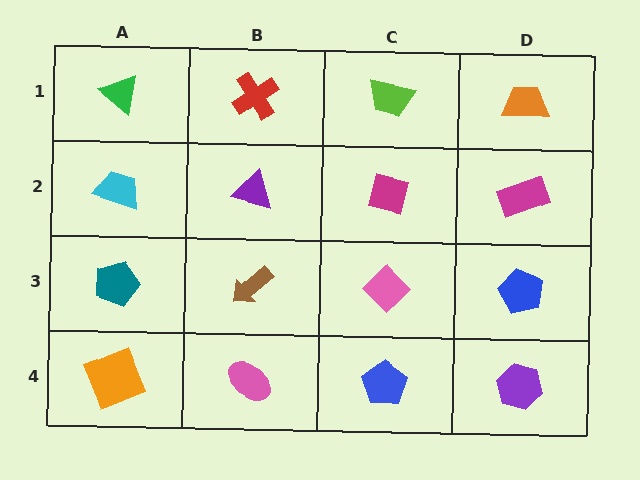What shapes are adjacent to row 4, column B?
A brown arrow (row 3, column B), an orange square (row 4, column A), a blue pentagon (row 4, column C).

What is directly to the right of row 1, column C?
An orange trapezoid.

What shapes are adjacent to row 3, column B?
A purple triangle (row 2, column B), a pink ellipse (row 4, column B), a teal pentagon (row 3, column A), a pink diamond (row 3, column C).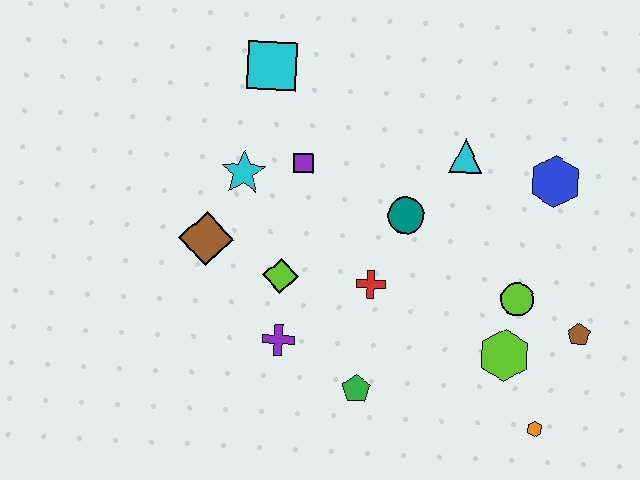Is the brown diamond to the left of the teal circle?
Yes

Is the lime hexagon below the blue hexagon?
Yes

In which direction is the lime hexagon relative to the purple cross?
The lime hexagon is to the right of the purple cross.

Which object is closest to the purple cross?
The lime diamond is closest to the purple cross.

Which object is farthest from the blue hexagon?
The brown diamond is farthest from the blue hexagon.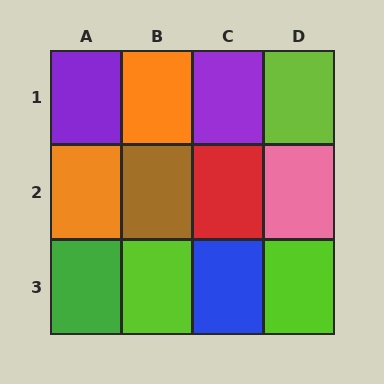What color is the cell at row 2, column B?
Brown.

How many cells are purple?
2 cells are purple.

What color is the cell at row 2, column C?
Red.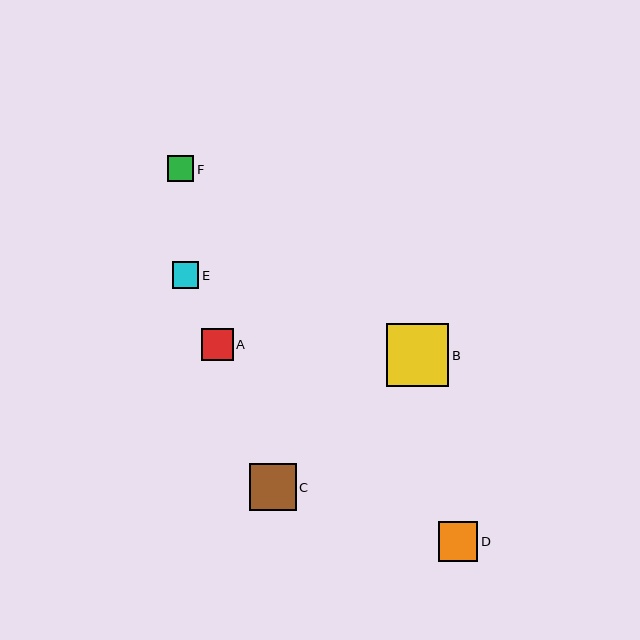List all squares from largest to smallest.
From largest to smallest: B, C, D, A, E, F.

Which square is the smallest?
Square F is the smallest with a size of approximately 26 pixels.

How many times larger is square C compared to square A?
Square C is approximately 1.5 times the size of square A.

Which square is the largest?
Square B is the largest with a size of approximately 63 pixels.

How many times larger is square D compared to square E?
Square D is approximately 1.5 times the size of square E.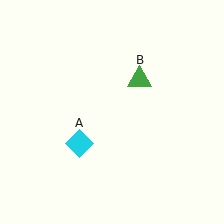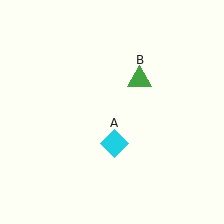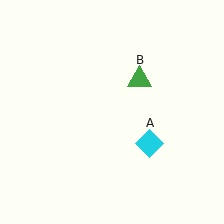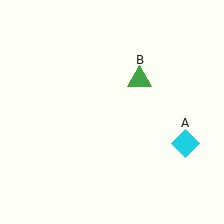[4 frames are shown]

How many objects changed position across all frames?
1 object changed position: cyan diamond (object A).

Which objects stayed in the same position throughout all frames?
Green triangle (object B) remained stationary.